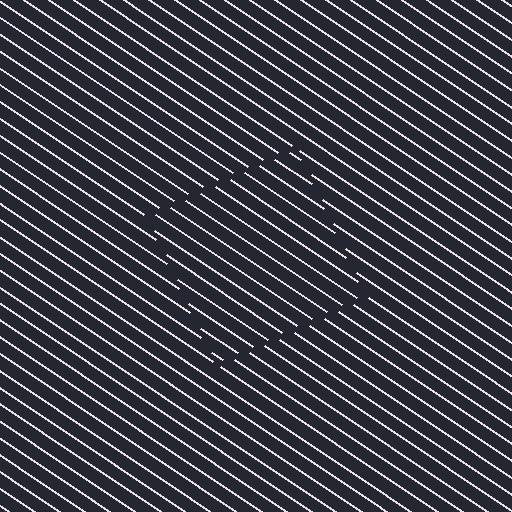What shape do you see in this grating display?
An illusory square. The interior of the shape contains the same grating, shifted by half a period — the contour is defined by the phase discontinuity where line-ends from the inner and outer gratings abut.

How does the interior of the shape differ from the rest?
The interior of the shape contains the same grating, shifted by half a period — the contour is defined by the phase discontinuity where line-ends from the inner and outer gratings abut.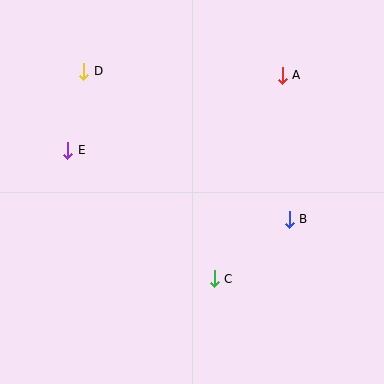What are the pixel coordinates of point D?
Point D is at (84, 72).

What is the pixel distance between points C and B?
The distance between C and B is 96 pixels.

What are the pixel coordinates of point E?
Point E is at (68, 150).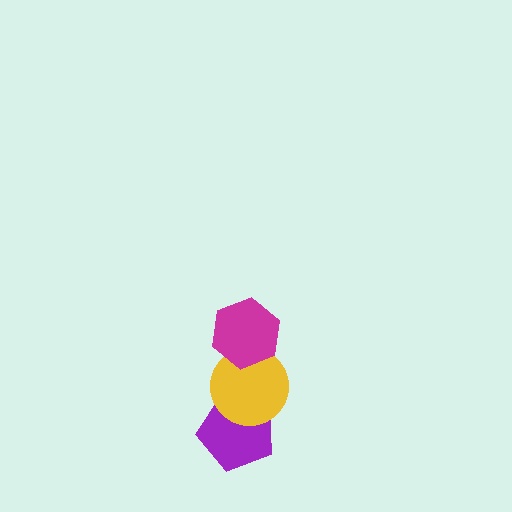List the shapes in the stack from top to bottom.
From top to bottom: the magenta hexagon, the yellow circle, the purple pentagon.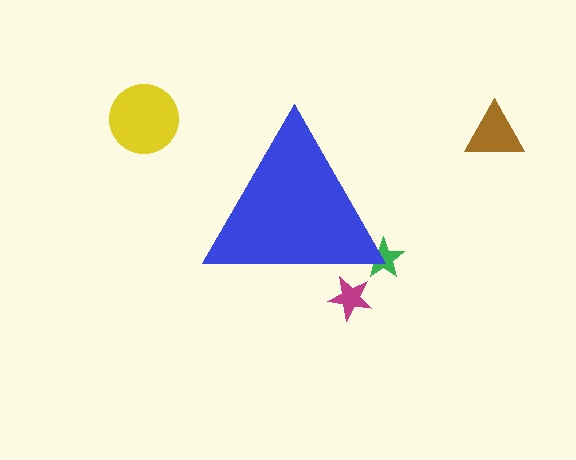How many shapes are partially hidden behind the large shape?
2 shapes are partially hidden.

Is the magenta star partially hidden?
Yes, the magenta star is partially hidden behind the blue triangle.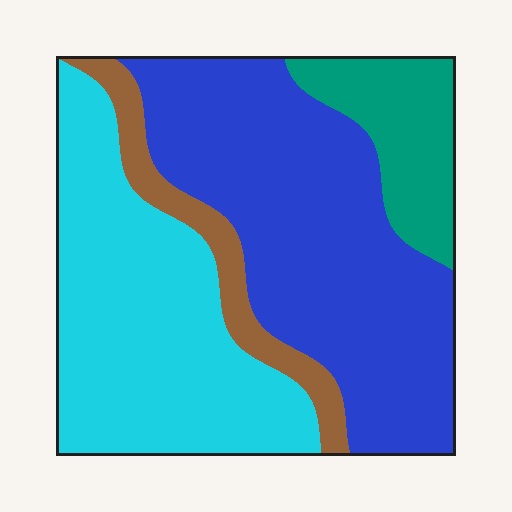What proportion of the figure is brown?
Brown takes up less than a sixth of the figure.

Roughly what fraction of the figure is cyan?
Cyan covers about 35% of the figure.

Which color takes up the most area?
Blue, at roughly 45%.